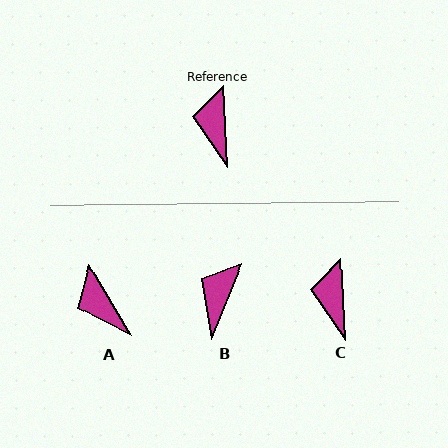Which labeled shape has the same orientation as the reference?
C.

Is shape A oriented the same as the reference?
No, it is off by about 28 degrees.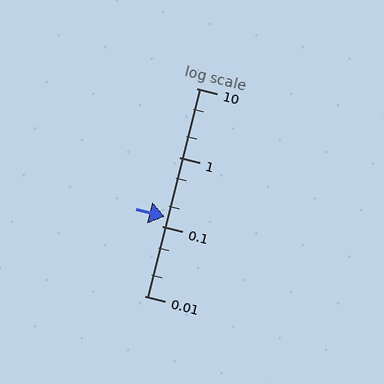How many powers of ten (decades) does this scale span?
The scale spans 3 decades, from 0.01 to 10.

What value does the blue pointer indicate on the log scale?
The pointer indicates approximately 0.14.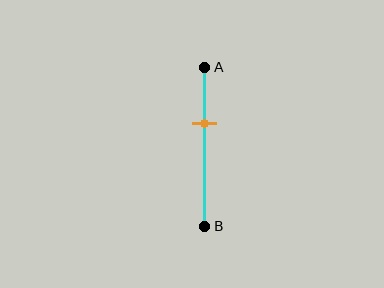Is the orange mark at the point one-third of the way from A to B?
Yes, the mark is approximately at the one-third point.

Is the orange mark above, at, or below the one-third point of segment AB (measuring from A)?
The orange mark is approximately at the one-third point of segment AB.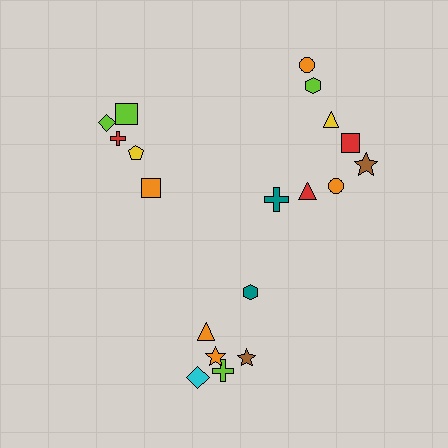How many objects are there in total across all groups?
There are 19 objects.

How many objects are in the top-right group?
There are 8 objects.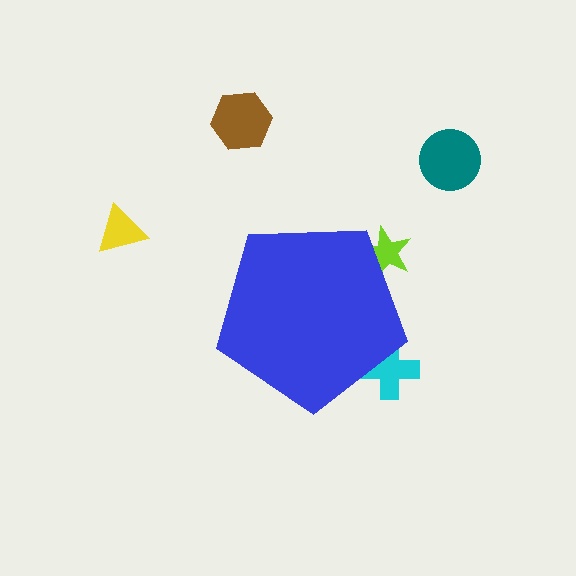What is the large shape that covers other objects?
A blue pentagon.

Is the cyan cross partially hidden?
Yes, the cyan cross is partially hidden behind the blue pentagon.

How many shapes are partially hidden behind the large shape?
2 shapes are partially hidden.